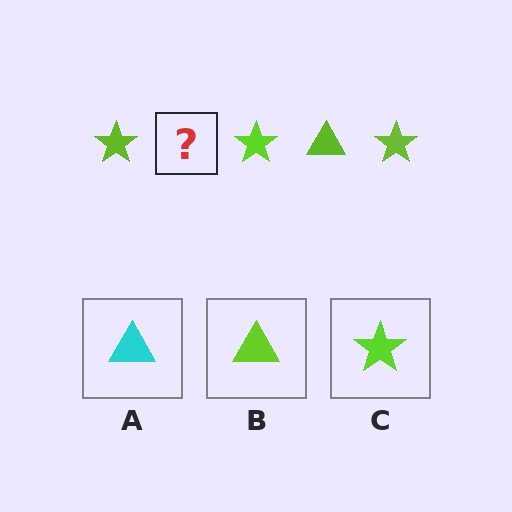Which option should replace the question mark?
Option B.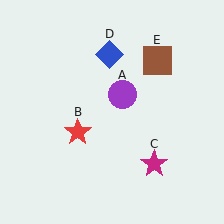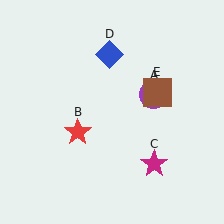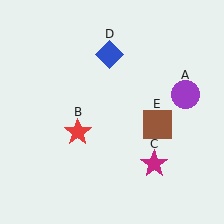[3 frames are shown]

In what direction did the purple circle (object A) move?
The purple circle (object A) moved right.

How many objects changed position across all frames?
2 objects changed position: purple circle (object A), brown square (object E).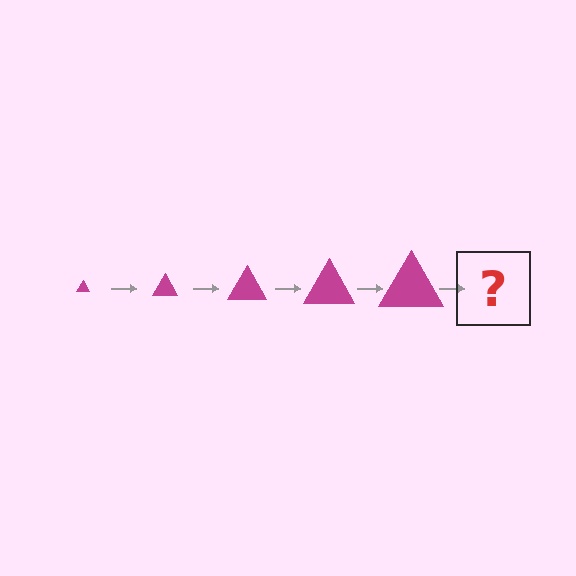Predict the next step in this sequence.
The next step is a magenta triangle, larger than the previous one.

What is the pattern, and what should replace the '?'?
The pattern is that the triangle gets progressively larger each step. The '?' should be a magenta triangle, larger than the previous one.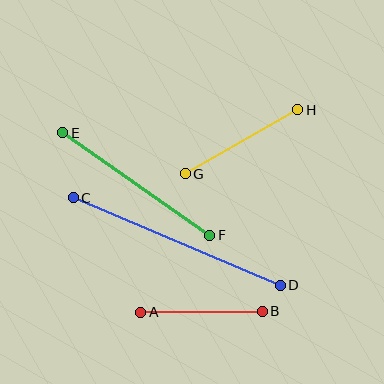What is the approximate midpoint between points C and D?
The midpoint is at approximately (177, 242) pixels.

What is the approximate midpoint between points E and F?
The midpoint is at approximately (136, 184) pixels.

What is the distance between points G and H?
The distance is approximately 129 pixels.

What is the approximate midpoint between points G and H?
The midpoint is at approximately (242, 142) pixels.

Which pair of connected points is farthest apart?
Points C and D are farthest apart.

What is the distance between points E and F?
The distance is approximately 179 pixels.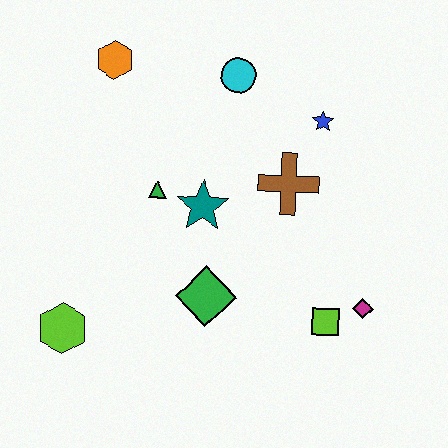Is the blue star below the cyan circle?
Yes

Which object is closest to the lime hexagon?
The green diamond is closest to the lime hexagon.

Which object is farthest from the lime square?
The orange hexagon is farthest from the lime square.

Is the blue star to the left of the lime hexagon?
No